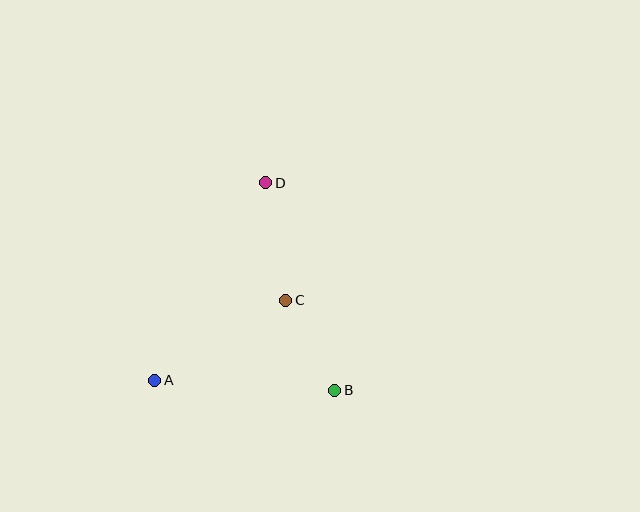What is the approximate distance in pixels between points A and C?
The distance between A and C is approximately 154 pixels.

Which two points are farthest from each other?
Points A and D are farthest from each other.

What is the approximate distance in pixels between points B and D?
The distance between B and D is approximately 219 pixels.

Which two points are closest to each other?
Points B and C are closest to each other.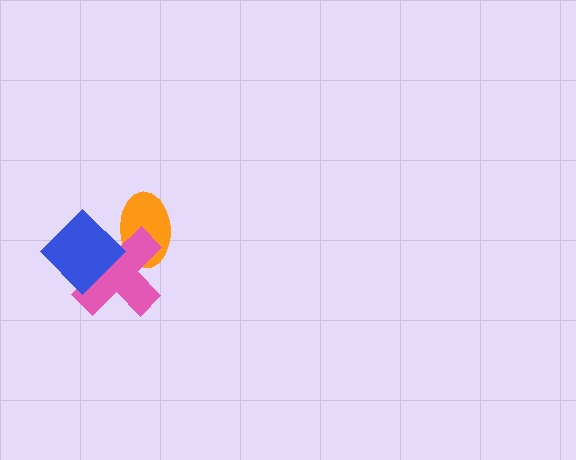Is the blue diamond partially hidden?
No, no other shape covers it.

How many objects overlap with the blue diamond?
2 objects overlap with the blue diamond.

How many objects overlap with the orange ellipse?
2 objects overlap with the orange ellipse.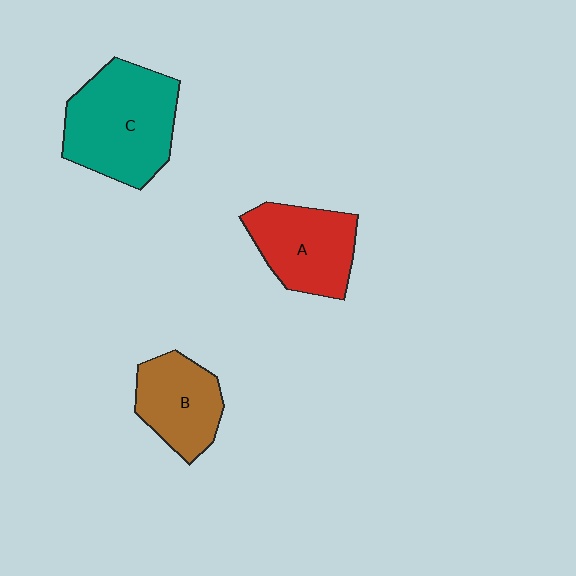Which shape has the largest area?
Shape C (teal).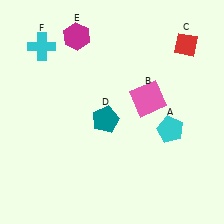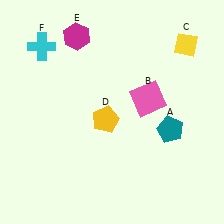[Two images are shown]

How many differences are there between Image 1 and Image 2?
There are 3 differences between the two images.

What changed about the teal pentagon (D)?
In Image 1, D is teal. In Image 2, it changed to yellow.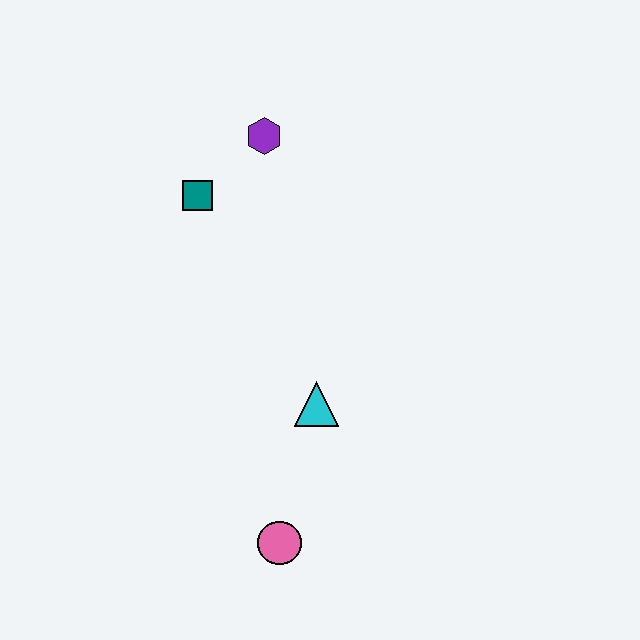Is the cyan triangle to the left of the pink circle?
No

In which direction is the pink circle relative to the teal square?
The pink circle is below the teal square.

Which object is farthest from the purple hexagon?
The pink circle is farthest from the purple hexagon.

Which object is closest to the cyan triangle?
The pink circle is closest to the cyan triangle.